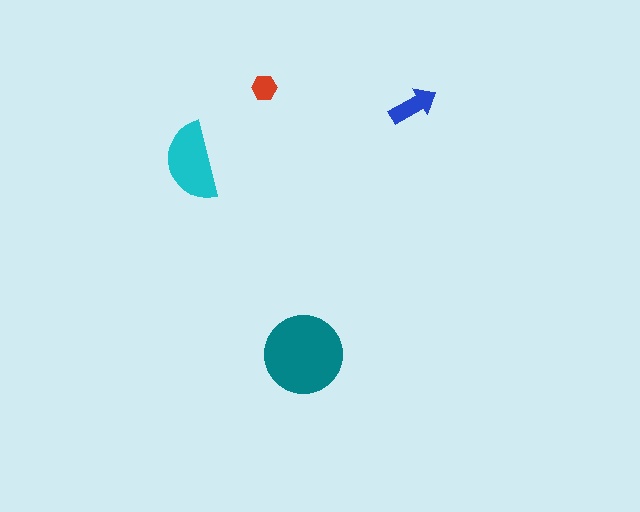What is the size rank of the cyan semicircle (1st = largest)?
2nd.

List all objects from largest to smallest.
The teal circle, the cyan semicircle, the blue arrow, the red hexagon.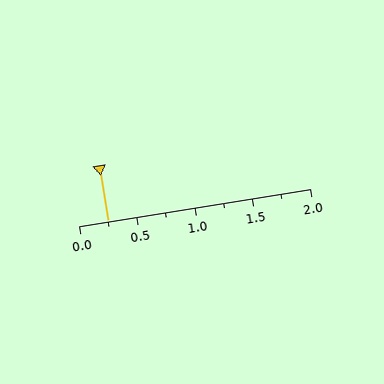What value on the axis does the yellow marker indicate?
The marker indicates approximately 0.25.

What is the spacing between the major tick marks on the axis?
The major ticks are spaced 0.5 apart.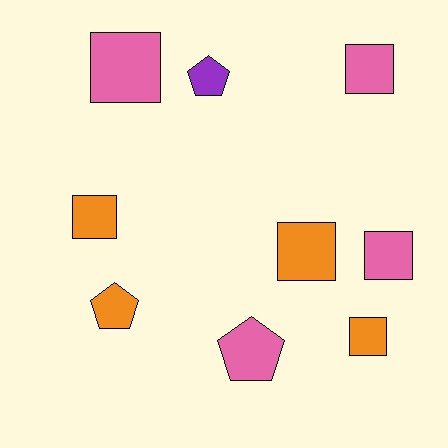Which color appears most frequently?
Pink, with 4 objects.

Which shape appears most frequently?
Square, with 6 objects.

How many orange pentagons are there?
There is 1 orange pentagon.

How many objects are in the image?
There are 9 objects.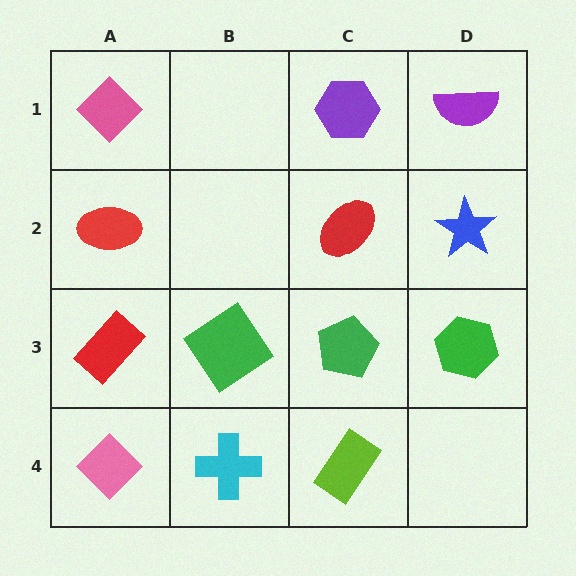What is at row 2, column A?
A red ellipse.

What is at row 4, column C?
A lime rectangle.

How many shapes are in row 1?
3 shapes.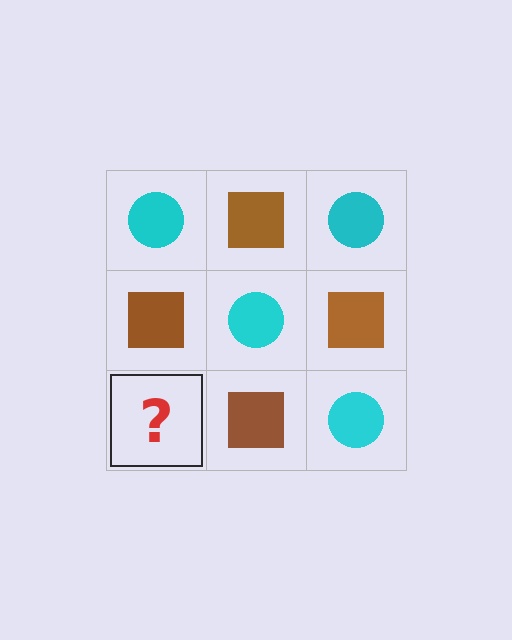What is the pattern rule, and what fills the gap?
The rule is that it alternates cyan circle and brown square in a checkerboard pattern. The gap should be filled with a cyan circle.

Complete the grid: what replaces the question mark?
The question mark should be replaced with a cyan circle.